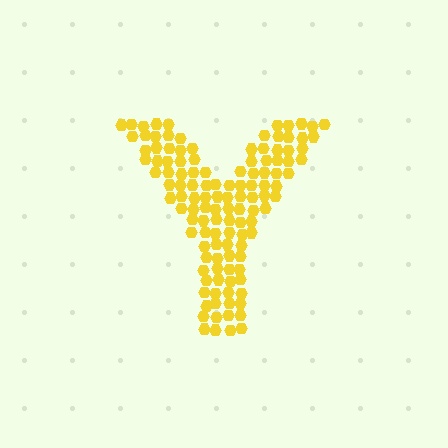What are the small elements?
The small elements are hexagons.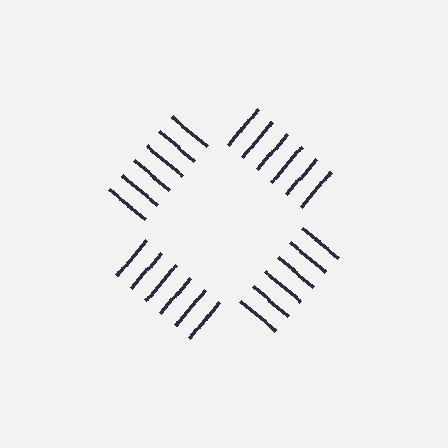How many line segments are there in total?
24 — 6 along each of the 4 edges.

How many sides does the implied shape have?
4 sides — the line-ends trace a square.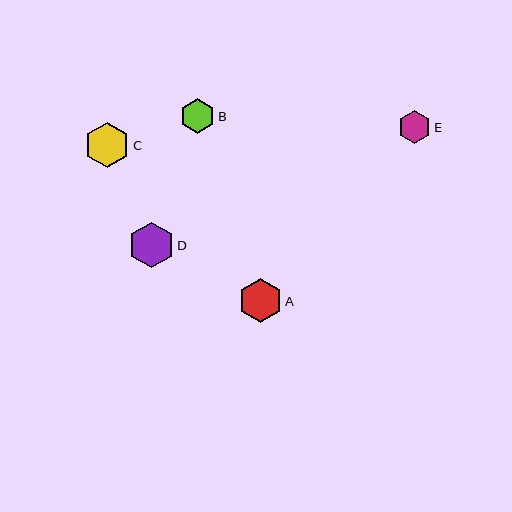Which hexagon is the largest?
Hexagon D is the largest with a size of approximately 46 pixels.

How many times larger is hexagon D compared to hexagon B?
Hexagon D is approximately 1.3 times the size of hexagon B.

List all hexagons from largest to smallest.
From largest to smallest: D, C, A, B, E.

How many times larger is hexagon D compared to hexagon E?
Hexagon D is approximately 1.4 times the size of hexagon E.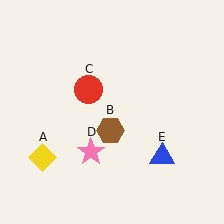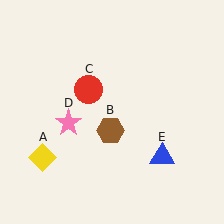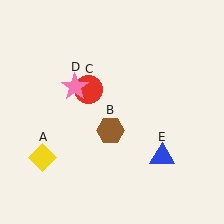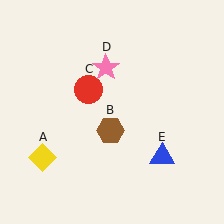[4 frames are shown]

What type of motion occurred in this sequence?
The pink star (object D) rotated clockwise around the center of the scene.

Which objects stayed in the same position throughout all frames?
Yellow diamond (object A) and brown hexagon (object B) and red circle (object C) and blue triangle (object E) remained stationary.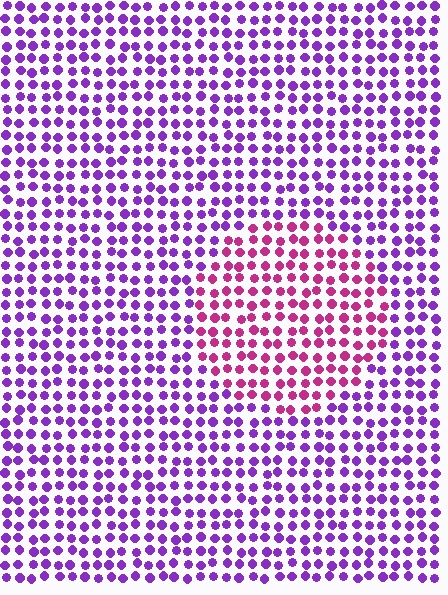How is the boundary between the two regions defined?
The boundary is defined purely by a slight shift in hue (about 47 degrees). Spacing, size, and orientation are identical on both sides.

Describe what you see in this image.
The image is filled with small purple elements in a uniform arrangement. A circle-shaped region is visible where the elements are tinted to a slightly different hue, forming a subtle color boundary.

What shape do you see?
I see a circle.